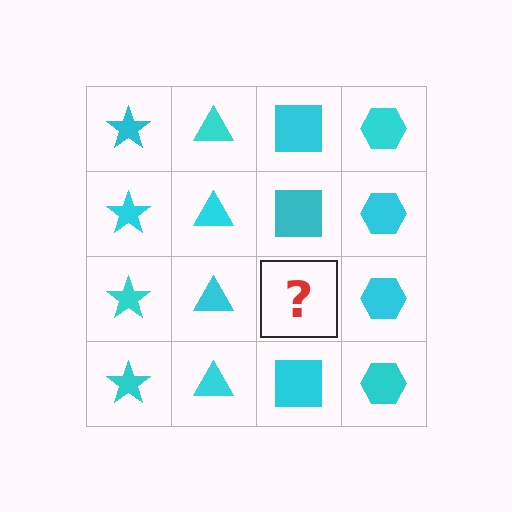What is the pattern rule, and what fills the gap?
The rule is that each column has a consistent shape. The gap should be filled with a cyan square.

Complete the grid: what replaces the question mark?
The question mark should be replaced with a cyan square.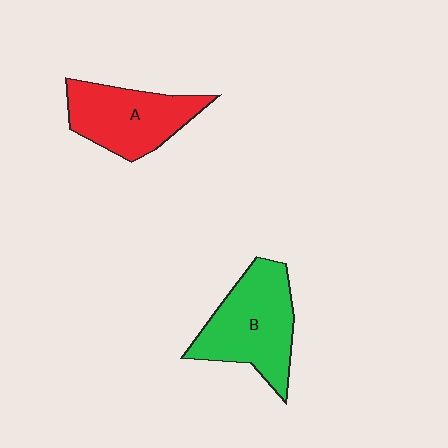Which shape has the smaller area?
Shape A (red).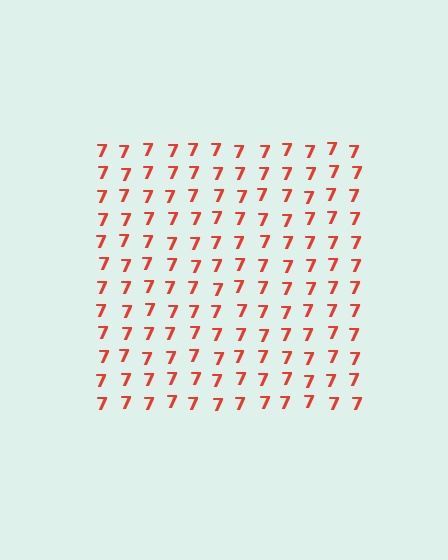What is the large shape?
The large shape is a square.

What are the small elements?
The small elements are digit 7's.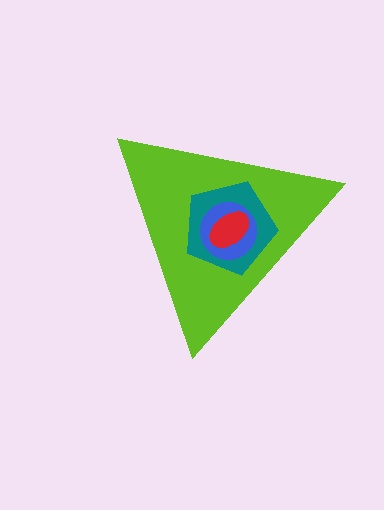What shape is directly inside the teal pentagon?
The blue circle.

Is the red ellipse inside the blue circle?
Yes.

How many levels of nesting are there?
4.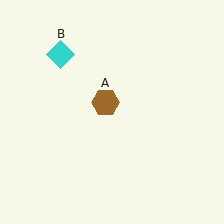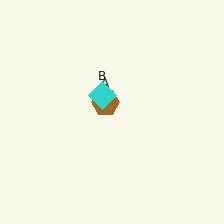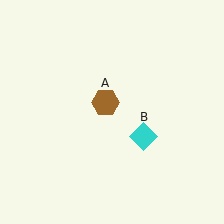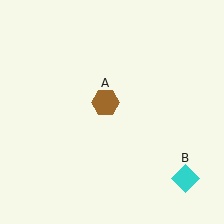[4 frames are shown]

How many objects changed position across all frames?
1 object changed position: cyan diamond (object B).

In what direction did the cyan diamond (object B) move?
The cyan diamond (object B) moved down and to the right.